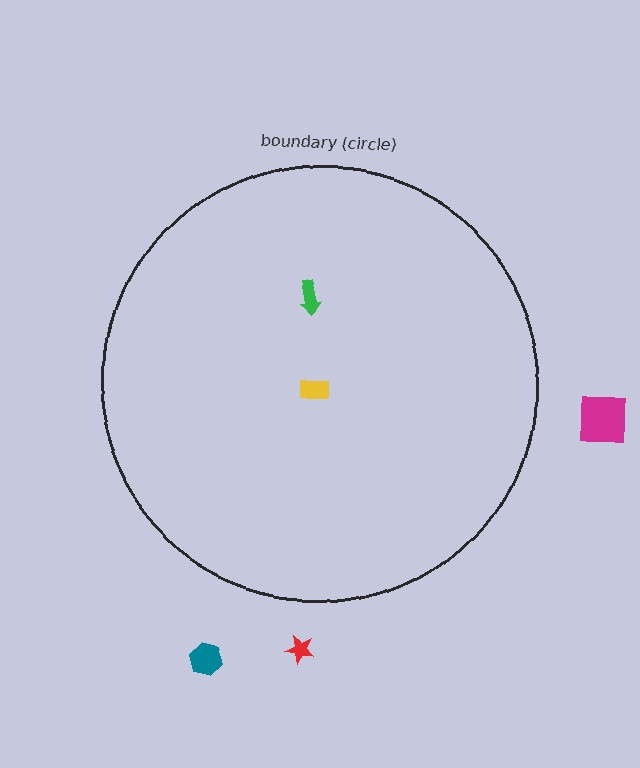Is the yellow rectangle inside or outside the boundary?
Inside.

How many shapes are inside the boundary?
2 inside, 3 outside.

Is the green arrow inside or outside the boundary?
Inside.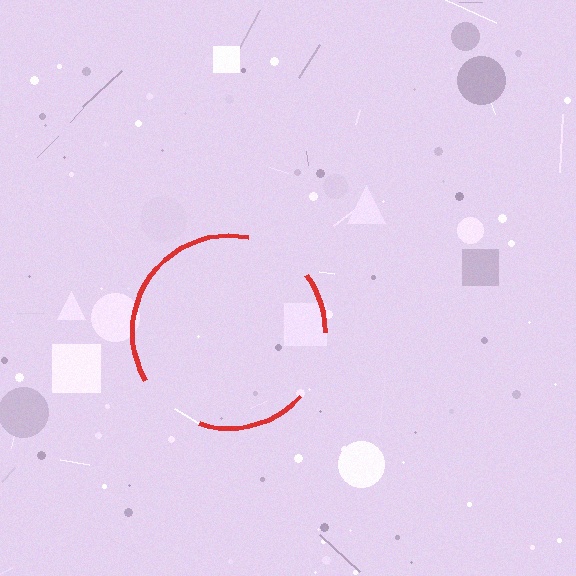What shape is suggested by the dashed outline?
The dashed outline suggests a circle.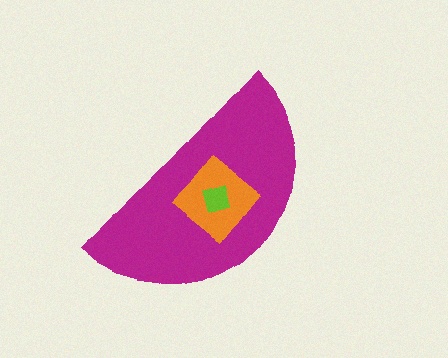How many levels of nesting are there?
3.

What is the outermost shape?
The magenta semicircle.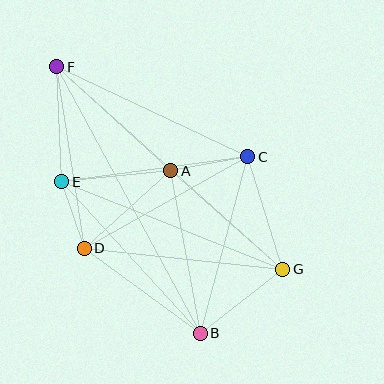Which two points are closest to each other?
Points D and E are closest to each other.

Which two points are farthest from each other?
Points F and G are farthest from each other.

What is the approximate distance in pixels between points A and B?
The distance between A and B is approximately 165 pixels.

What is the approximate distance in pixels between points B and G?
The distance between B and G is approximately 105 pixels.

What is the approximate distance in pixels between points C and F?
The distance between C and F is approximately 211 pixels.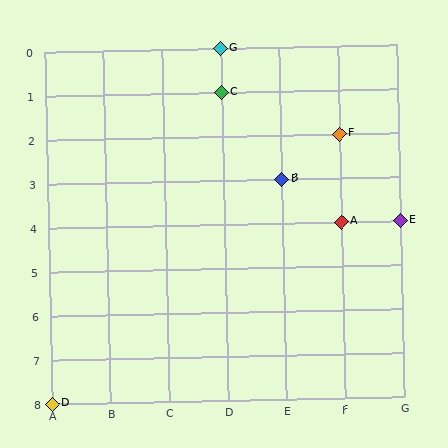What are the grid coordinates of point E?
Point E is at grid coordinates (G, 4).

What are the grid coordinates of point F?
Point F is at grid coordinates (F, 2).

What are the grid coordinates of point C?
Point C is at grid coordinates (D, 1).